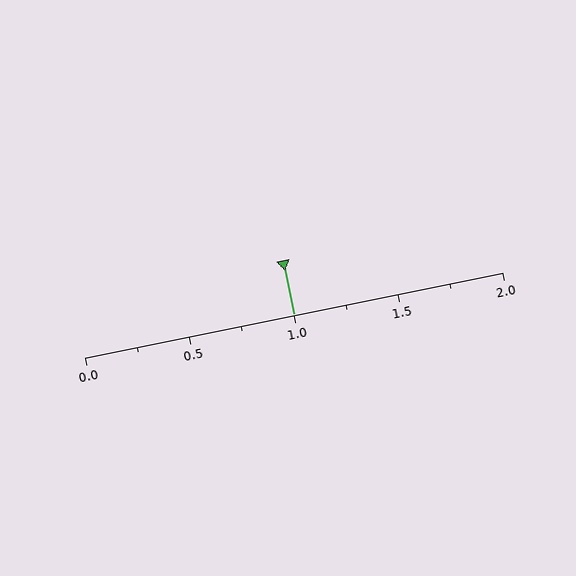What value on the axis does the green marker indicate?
The marker indicates approximately 1.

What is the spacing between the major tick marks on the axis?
The major ticks are spaced 0.5 apart.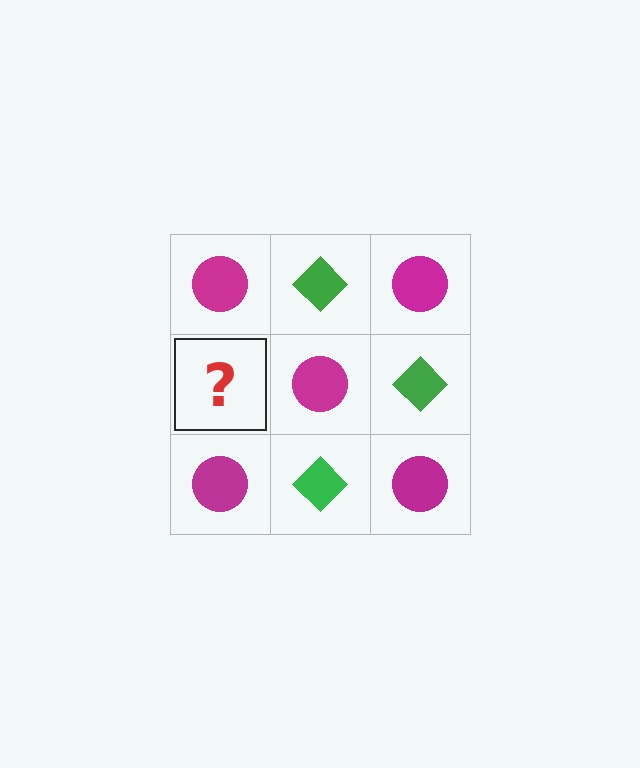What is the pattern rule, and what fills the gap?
The rule is that it alternates magenta circle and green diamond in a checkerboard pattern. The gap should be filled with a green diamond.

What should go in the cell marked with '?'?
The missing cell should contain a green diamond.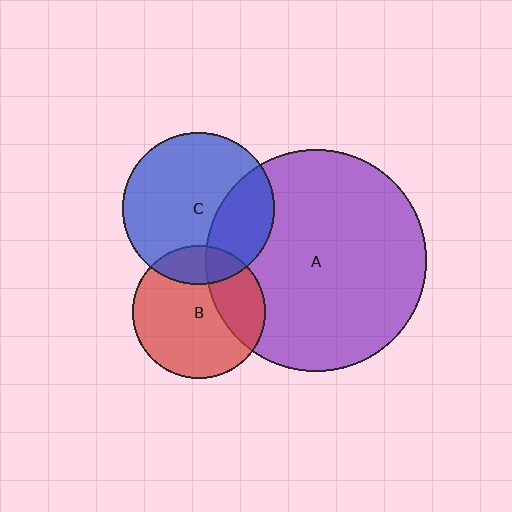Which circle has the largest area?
Circle A (purple).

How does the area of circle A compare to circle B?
Approximately 2.8 times.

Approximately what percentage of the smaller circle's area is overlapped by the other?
Approximately 30%.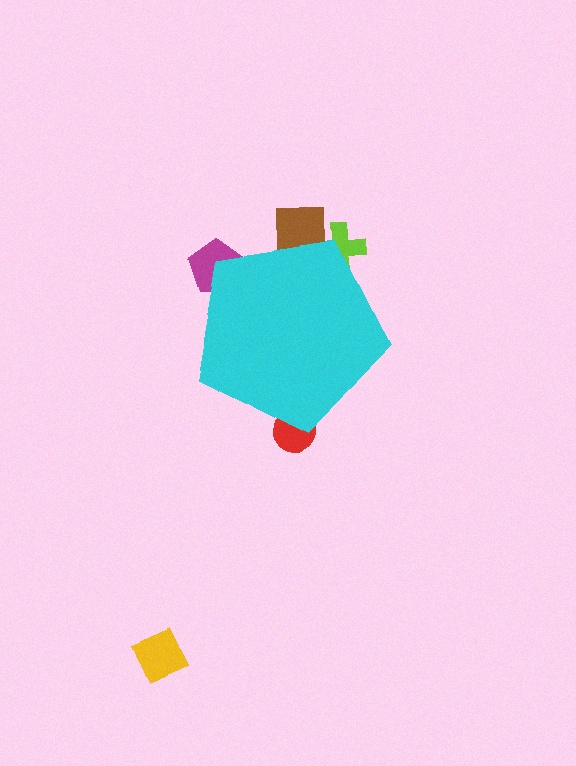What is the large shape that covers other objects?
A cyan pentagon.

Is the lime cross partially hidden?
Yes, the lime cross is partially hidden behind the cyan pentagon.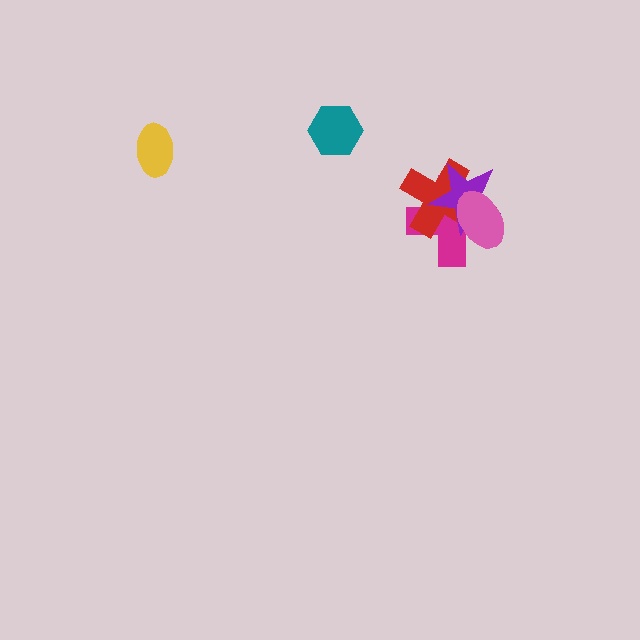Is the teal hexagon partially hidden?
No, no other shape covers it.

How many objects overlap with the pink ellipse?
3 objects overlap with the pink ellipse.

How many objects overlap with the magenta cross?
3 objects overlap with the magenta cross.